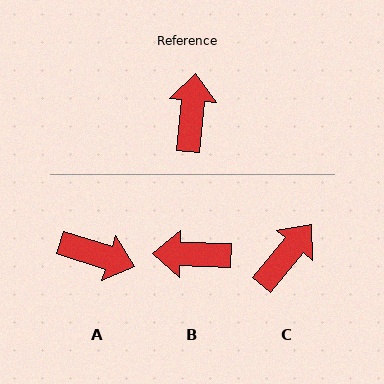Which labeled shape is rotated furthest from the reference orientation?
A, about 102 degrees away.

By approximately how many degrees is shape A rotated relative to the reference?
Approximately 102 degrees clockwise.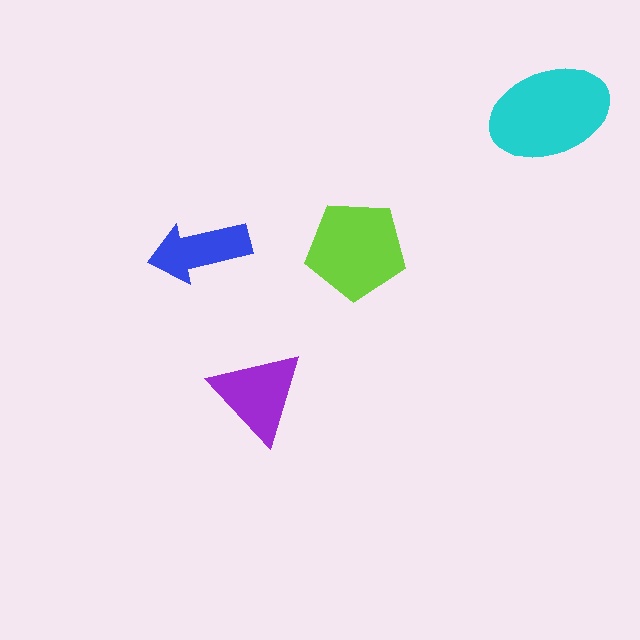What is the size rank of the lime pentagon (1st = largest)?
2nd.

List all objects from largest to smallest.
The cyan ellipse, the lime pentagon, the purple triangle, the blue arrow.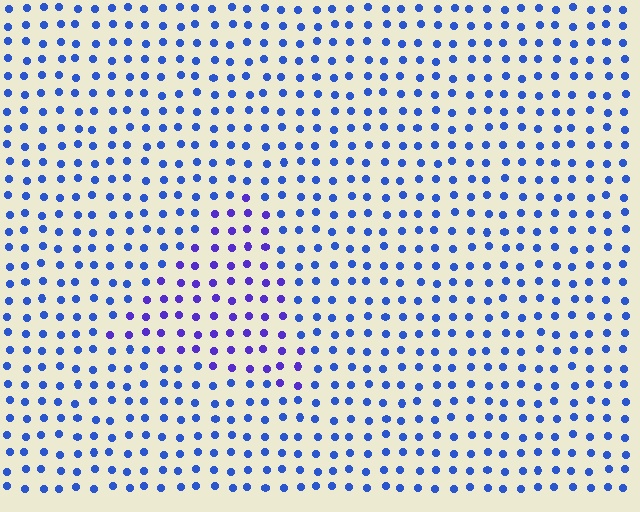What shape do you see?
I see a triangle.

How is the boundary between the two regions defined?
The boundary is defined purely by a slight shift in hue (about 32 degrees). Spacing, size, and orientation are identical on both sides.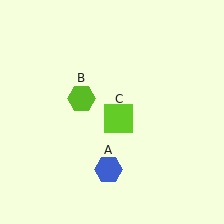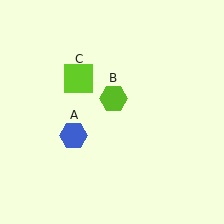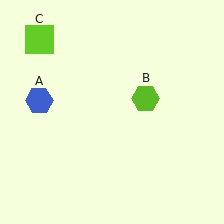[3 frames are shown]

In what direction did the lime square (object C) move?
The lime square (object C) moved up and to the left.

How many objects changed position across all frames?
3 objects changed position: blue hexagon (object A), lime hexagon (object B), lime square (object C).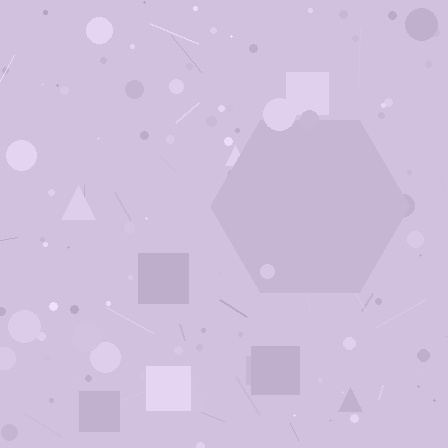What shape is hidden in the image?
A hexagon is hidden in the image.